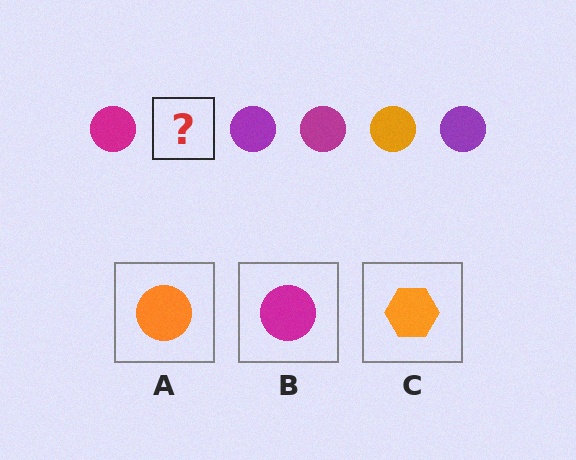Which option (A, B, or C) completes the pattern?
A.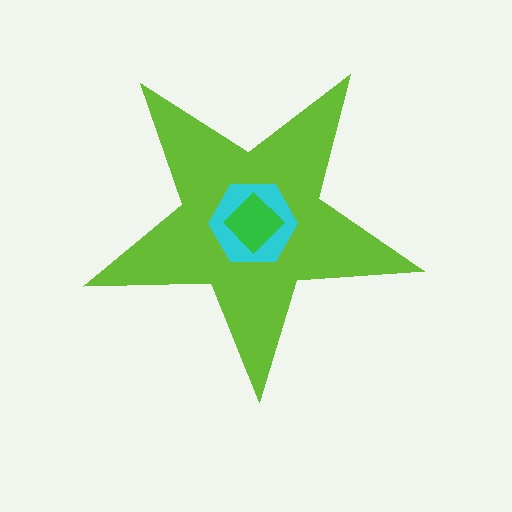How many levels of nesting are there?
3.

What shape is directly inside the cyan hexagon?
The green diamond.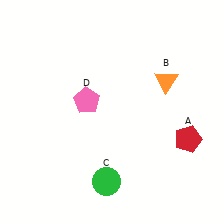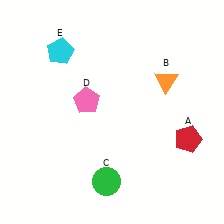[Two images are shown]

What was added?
A cyan pentagon (E) was added in Image 2.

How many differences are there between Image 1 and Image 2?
There is 1 difference between the two images.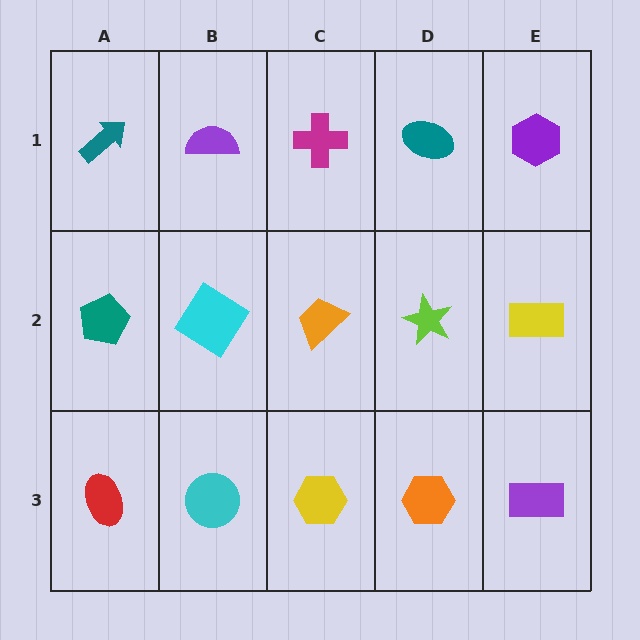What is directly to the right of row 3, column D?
A purple rectangle.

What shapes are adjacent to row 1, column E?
A yellow rectangle (row 2, column E), a teal ellipse (row 1, column D).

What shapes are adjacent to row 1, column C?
An orange trapezoid (row 2, column C), a purple semicircle (row 1, column B), a teal ellipse (row 1, column D).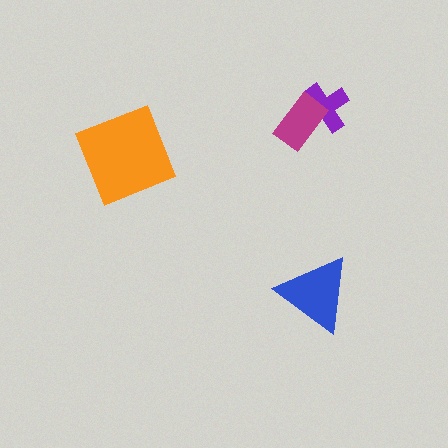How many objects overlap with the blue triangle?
0 objects overlap with the blue triangle.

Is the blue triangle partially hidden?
No, no other shape covers it.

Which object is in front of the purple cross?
The magenta rectangle is in front of the purple cross.